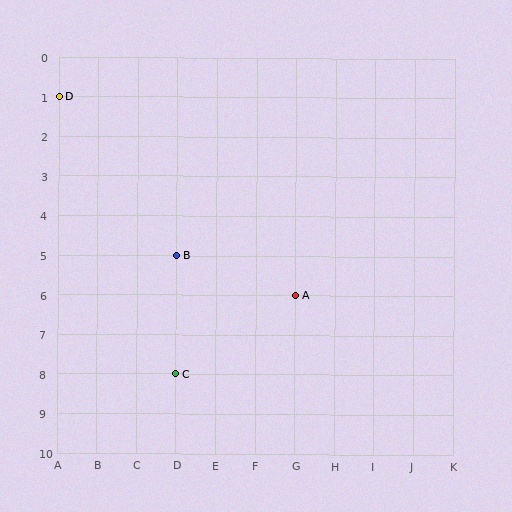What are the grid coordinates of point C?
Point C is at grid coordinates (D, 8).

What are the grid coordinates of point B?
Point B is at grid coordinates (D, 5).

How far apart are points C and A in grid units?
Points C and A are 3 columns and 2 rows apart (about 3.6 grid units diagonally).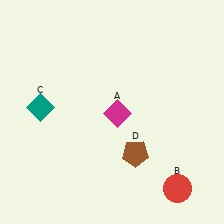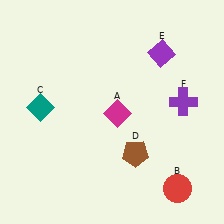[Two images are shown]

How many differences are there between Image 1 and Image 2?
There are 2 differences between the two images.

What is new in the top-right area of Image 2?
A purple cross (F) was added in the top-right area of Image 2.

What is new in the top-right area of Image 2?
A purple diamond (E) was added in the top-right area of Image 2.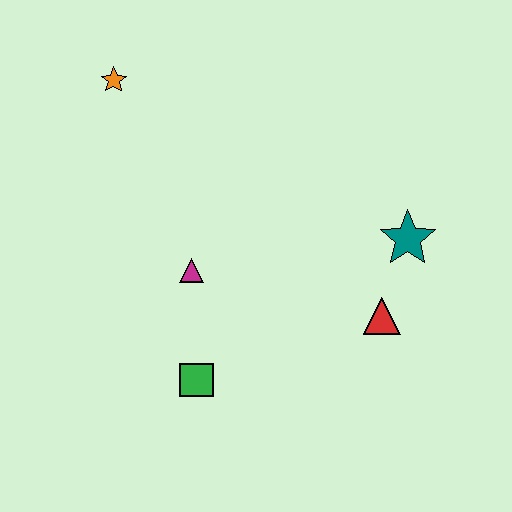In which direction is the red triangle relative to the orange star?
The red triangle is to the right of the orange star.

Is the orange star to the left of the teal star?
Yes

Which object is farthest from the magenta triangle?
The teal star is farthest from the magenta triangle.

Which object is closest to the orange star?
The magenta triangle is closest to the orange star.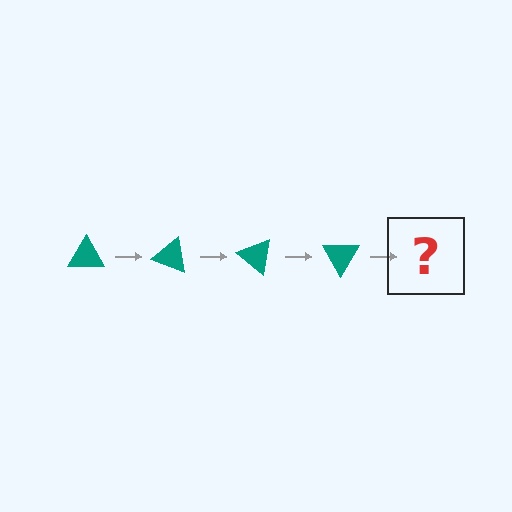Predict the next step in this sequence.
The next step is a teal triangle rotated 80 degrees.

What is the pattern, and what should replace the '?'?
The pattern is that the triangle rotates 20 degrees each step. The '?' should be a teal triangle rotated 80 degrees.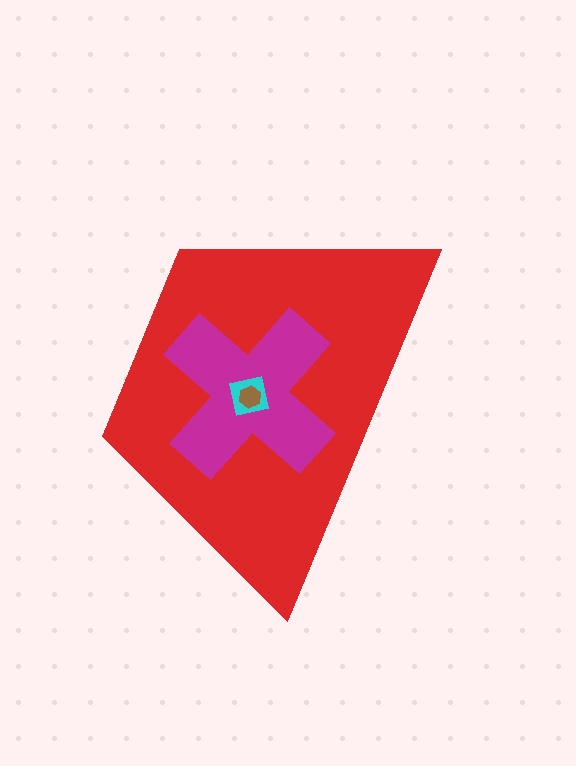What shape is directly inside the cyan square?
The brown hexagon.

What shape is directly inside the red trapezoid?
The magenta cross.